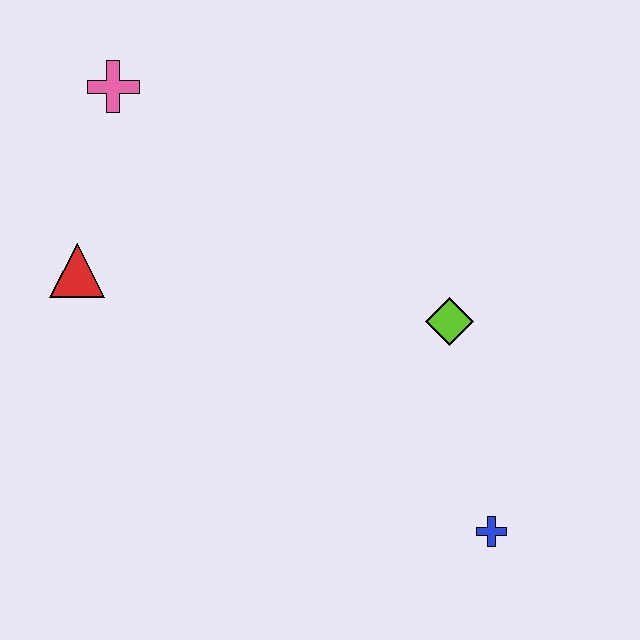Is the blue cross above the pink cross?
No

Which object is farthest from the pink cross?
The blue cross is farthest from the pink cross.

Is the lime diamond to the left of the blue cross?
Yes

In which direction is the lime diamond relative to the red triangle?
The lime diamond is to the right of the red triangle.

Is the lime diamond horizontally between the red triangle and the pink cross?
No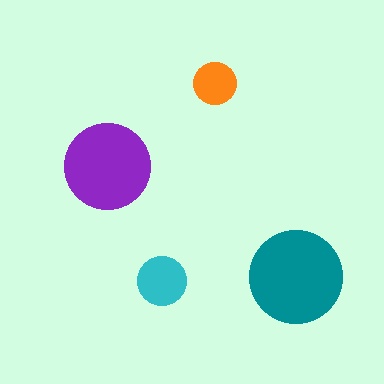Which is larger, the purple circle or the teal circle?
The teal one.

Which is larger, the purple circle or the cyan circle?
The purple one.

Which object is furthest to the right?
The teal circle is rightmost.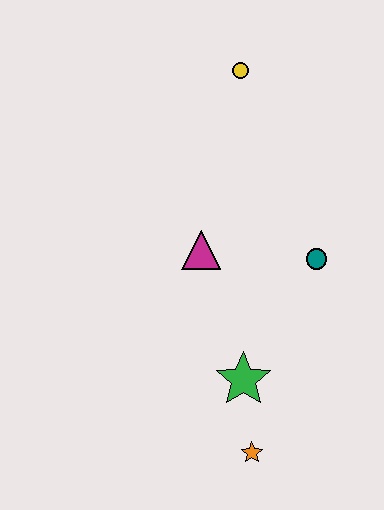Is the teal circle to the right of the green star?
Yes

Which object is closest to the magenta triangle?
The teal circle is closest to the magenta triangle.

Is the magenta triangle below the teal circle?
No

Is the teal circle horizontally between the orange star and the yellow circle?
No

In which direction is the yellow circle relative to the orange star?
The yellow circle is above the orange star.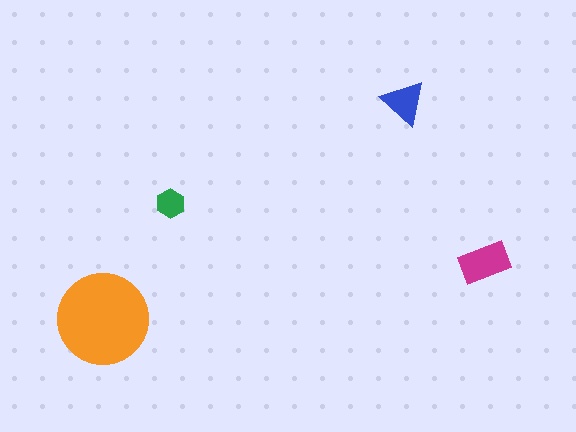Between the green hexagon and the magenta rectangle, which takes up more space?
The magenta rectangle.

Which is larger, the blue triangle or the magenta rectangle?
The magenta rectangle.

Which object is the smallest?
The green hexagon.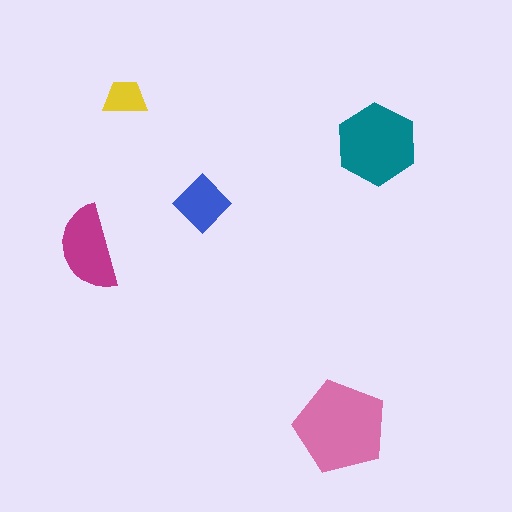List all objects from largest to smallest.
The pink pentagon, the teal hexagon, the magenta semicircle, the blue diamond, the yellow trapezoid.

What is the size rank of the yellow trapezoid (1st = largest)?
5th.